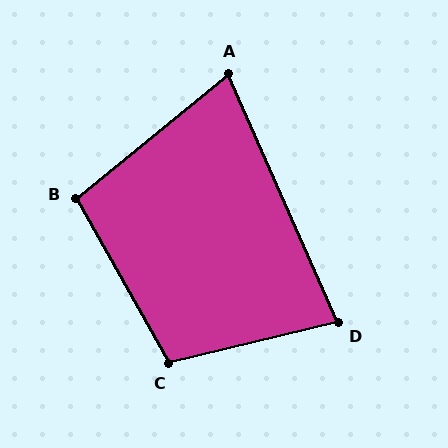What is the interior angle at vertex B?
Approximately 100 degrees (obtuse).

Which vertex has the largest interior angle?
C, at approximately 106 degrees.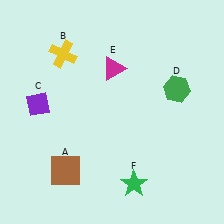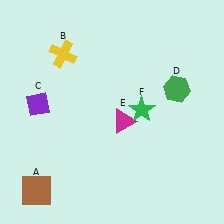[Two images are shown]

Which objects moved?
The objects that moved are: the brown square (A), the magenta triangle (E), the green star (F).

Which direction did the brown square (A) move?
The brown square (A) moved left.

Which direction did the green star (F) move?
The green star (F) moved up.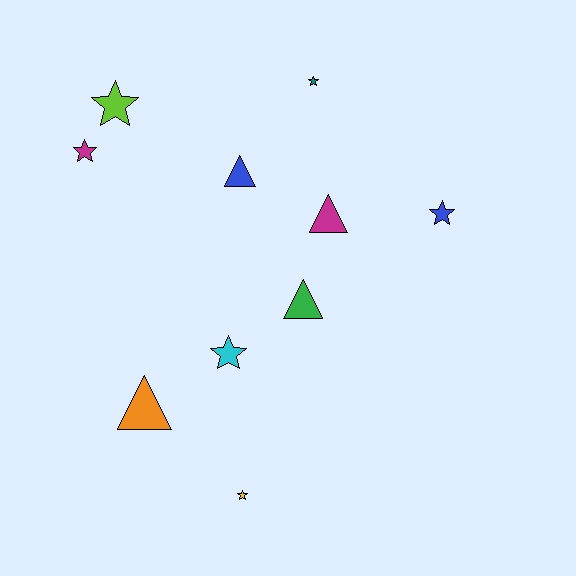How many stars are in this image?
There are 6 stars.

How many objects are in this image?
There are 10 objects.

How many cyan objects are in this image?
There is 1 cyan object.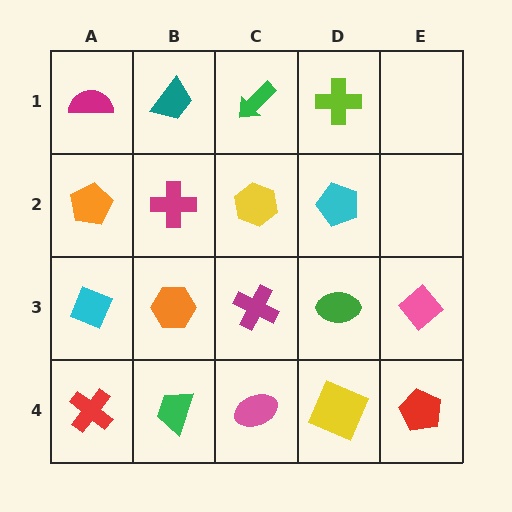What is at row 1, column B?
A teal trapezoid.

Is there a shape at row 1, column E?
No, that cell is empty.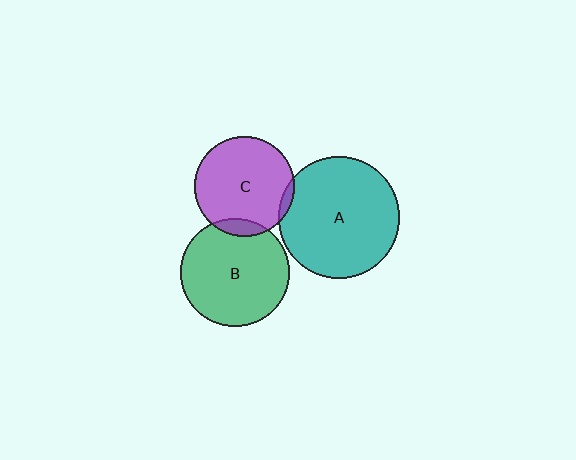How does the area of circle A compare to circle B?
Approximately 1.3 times.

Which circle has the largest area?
Circle A (teal).